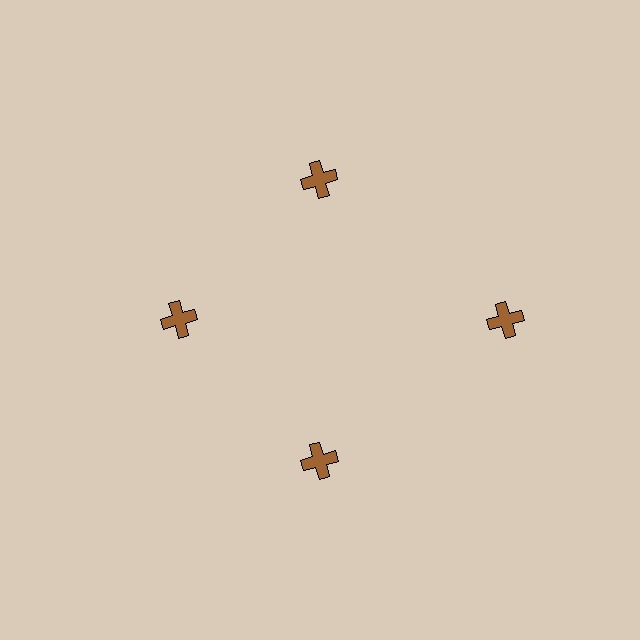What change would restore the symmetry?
The symmetry would be restored by moving it inward, back onto the ring so that all 4 crosses sit at equal angles and equal distance from the center.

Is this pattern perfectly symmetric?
No. The 4 brown crosses are arranged in a ring, but one element near the 3 o'clock position is pushed outward from the center, breaking the 4-fold rotational symmetry.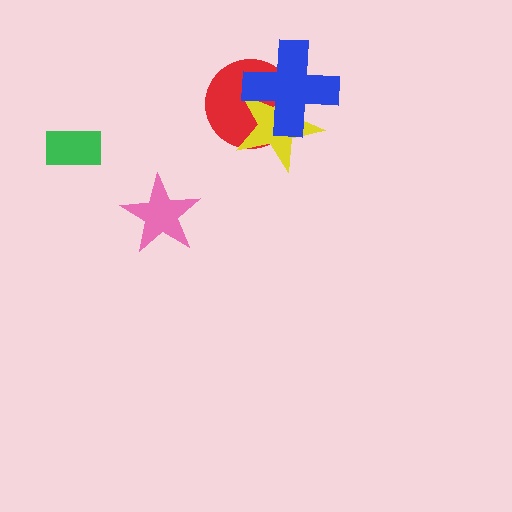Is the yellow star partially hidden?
Yes, it is partially covered by another shape.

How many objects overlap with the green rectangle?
0 objects overlap with the green rectangle.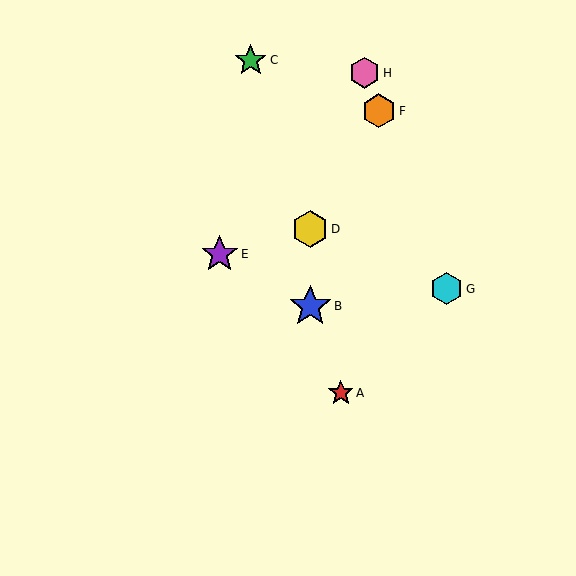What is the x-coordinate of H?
Object H is at x≈364.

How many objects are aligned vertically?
2 objects (B, D) are aligned vertically.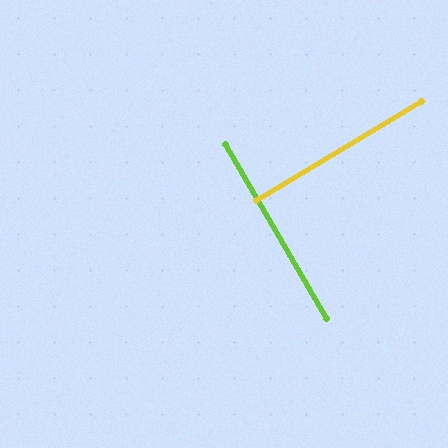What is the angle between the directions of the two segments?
Approximately 89 degrees.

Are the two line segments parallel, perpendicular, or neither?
Perpendicular — they meet at approximately 89°.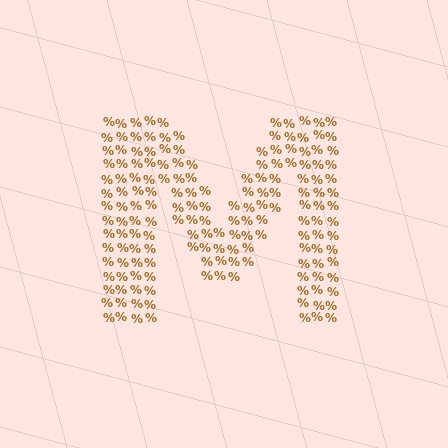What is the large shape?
The large shape is the letter M.